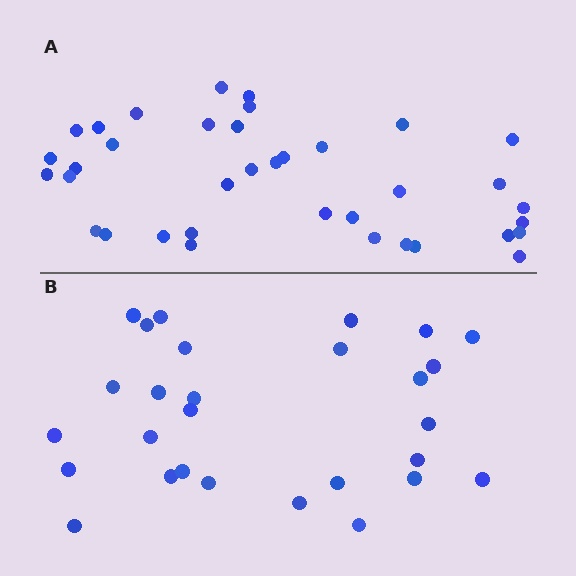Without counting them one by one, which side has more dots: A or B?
Region A (the top region) has more dots.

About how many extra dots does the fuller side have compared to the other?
Region A has roughly 8 or so more dots than region B.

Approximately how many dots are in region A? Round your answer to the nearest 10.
About 40 dots. (The exact count is 37, which rounds to 40.)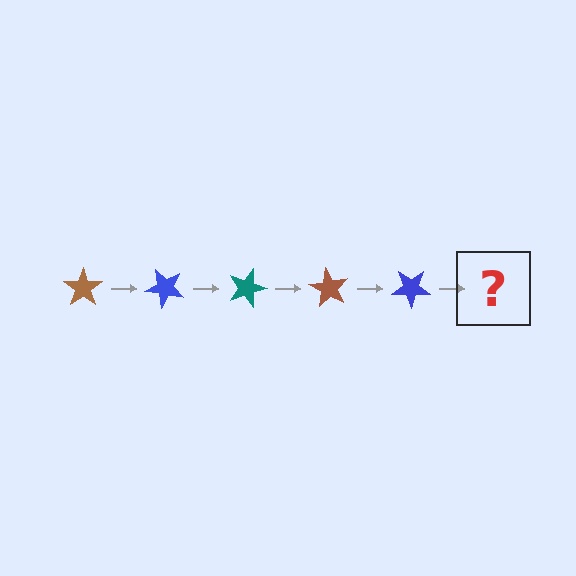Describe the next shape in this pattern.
It should be a teal star, rotated 225 degrees from the start.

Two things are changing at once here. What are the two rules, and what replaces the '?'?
The two rules are that it rotates 45 degrees each step and the color cycles through brown, blue, and teal. The '?' should be a teal star, rotated 225 degrees from the start.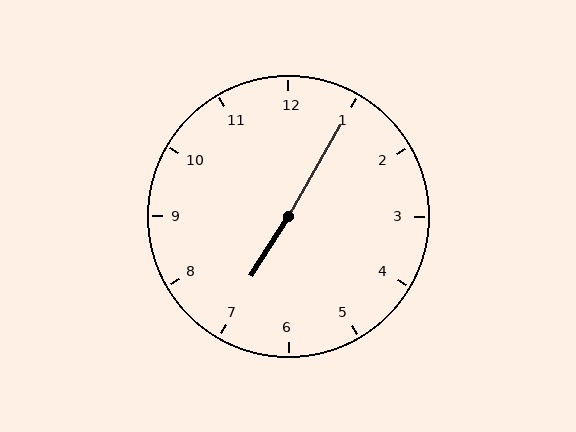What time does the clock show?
7:05.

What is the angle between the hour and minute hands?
Approximately 178 degrees.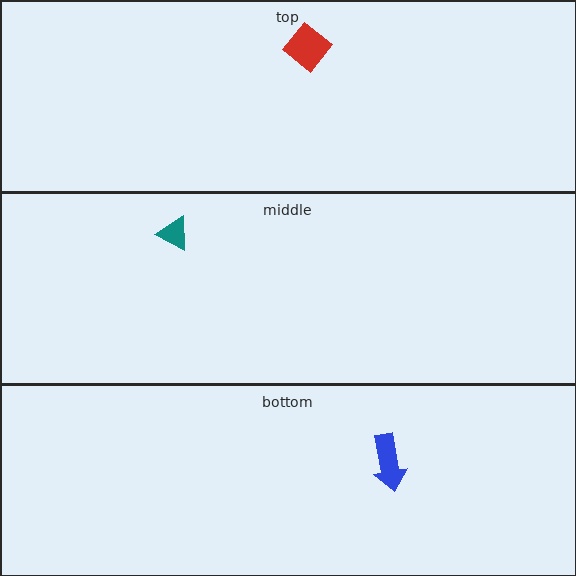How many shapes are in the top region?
1.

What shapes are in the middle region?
The teal triangle.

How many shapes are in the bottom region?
1.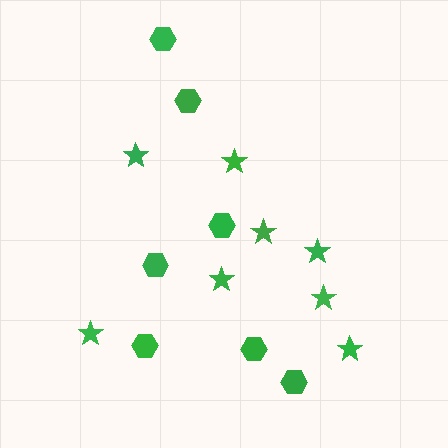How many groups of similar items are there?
There are 2 groups: one group of hexagons (7) and one group of stars (8).